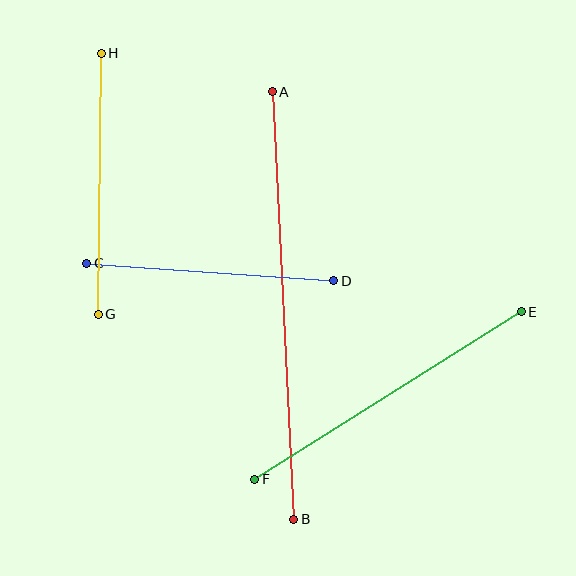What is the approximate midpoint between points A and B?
The midpoint is at approximately (283, 305) pixels.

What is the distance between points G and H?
The distance is approximately 261 pixels.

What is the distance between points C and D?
The distance is approximately 248 pixels.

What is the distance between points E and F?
The distance is approximately 315 pixels.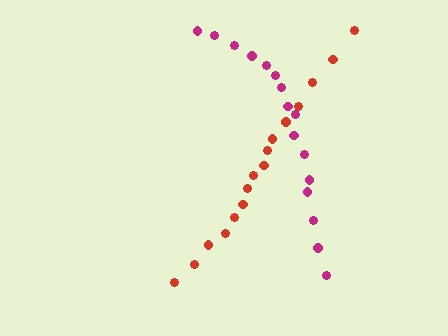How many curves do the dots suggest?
There are 2 distinct paths.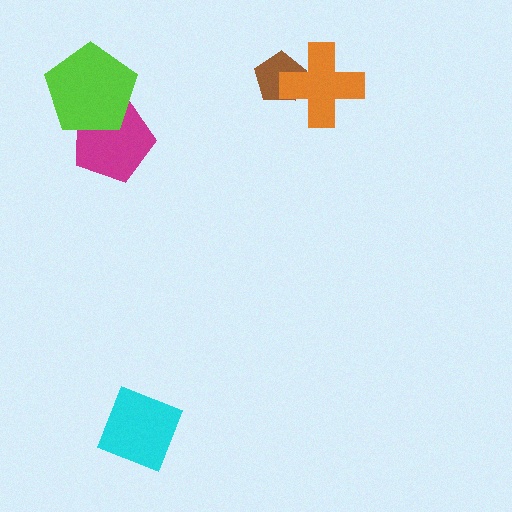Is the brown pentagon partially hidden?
Yes, it is partially covered by another shape.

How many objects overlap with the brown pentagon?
1 object overlaps with the brown pentagon.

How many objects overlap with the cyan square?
0 objects overlap with the cyan square.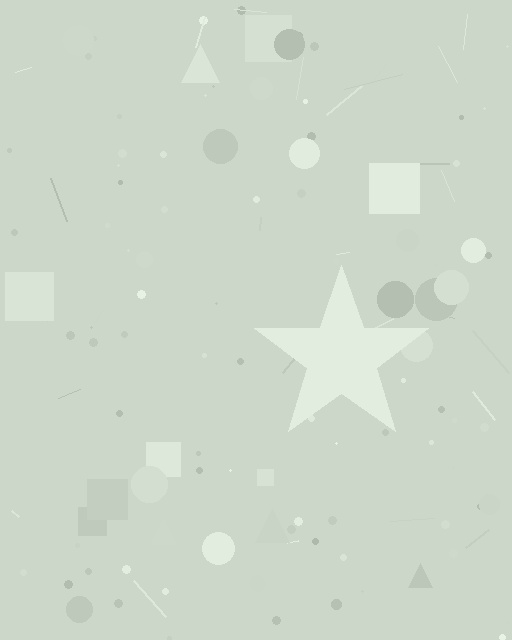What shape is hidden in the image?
A star is hidden in the image.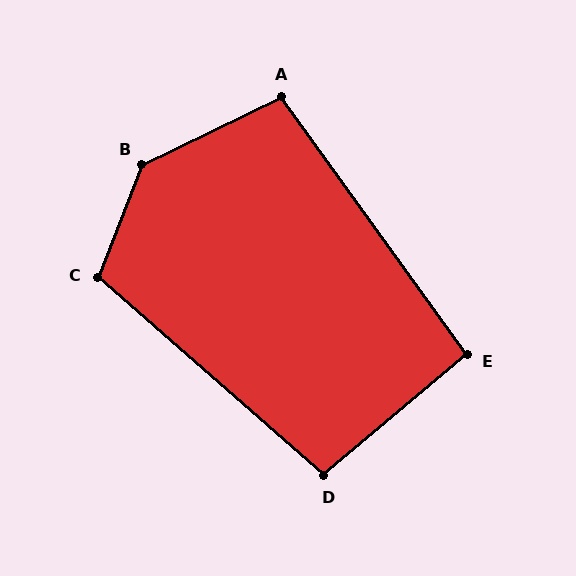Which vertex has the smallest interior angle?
E, at approximately 94 degrees.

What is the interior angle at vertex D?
Approximately 99 degrees (obtuse).